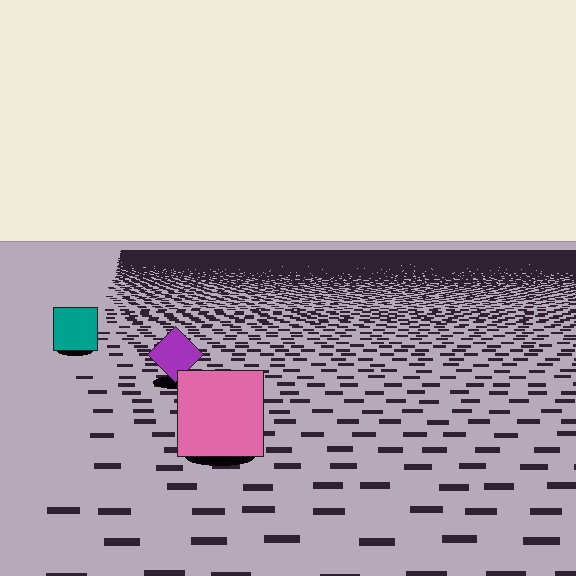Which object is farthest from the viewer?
The teal square is farthest from the viewer. It appears smaller and the ground texture around it is denser.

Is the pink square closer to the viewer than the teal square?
Yes. The pink square is closer — you can tell from the texture gradient: the ground texture is coarser near it.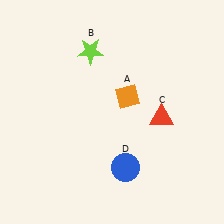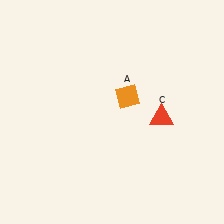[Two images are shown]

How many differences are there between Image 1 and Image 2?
There are 2 differences between the two images.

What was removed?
The lime star (B), the blue circle (D) were removed in Image 2.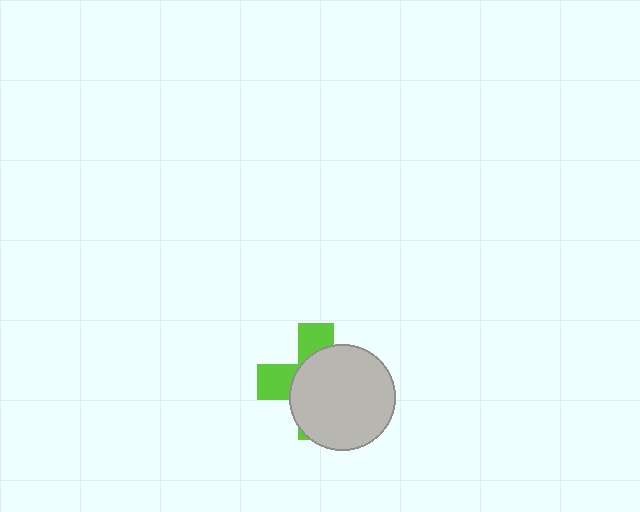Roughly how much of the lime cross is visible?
A small part of it is visible (roughly 34%).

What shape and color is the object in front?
The object in front is a light gray circle.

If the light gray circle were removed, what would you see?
You would see the complete lime cross.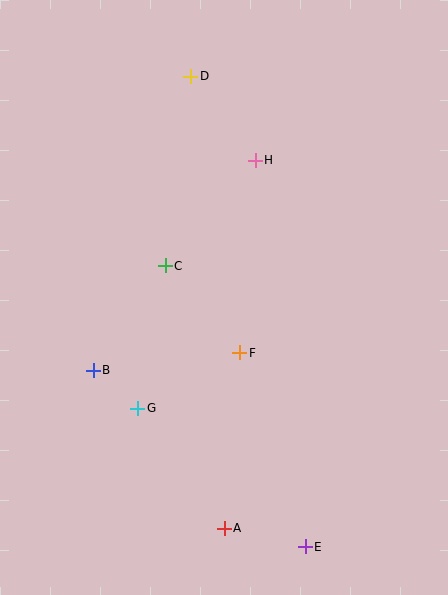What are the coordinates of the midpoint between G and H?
The midpoint between G and H is at (196, 284).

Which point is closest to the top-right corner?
Point H is closest to the top-right corner.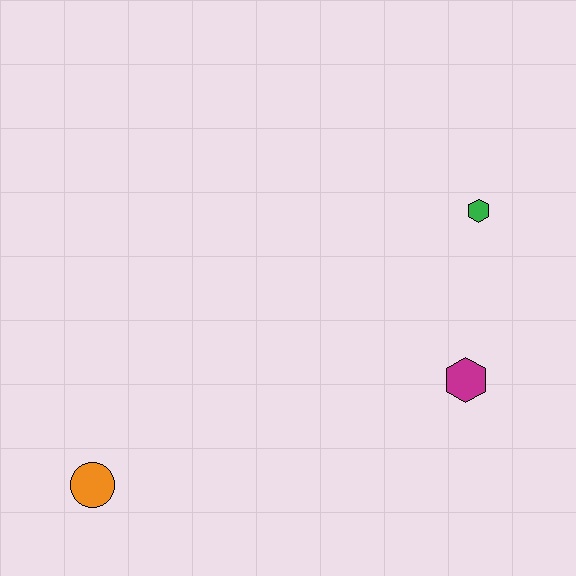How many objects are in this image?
There are 3 objects.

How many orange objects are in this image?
There is 1 orange object.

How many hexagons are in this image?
There are 2 hexagons.